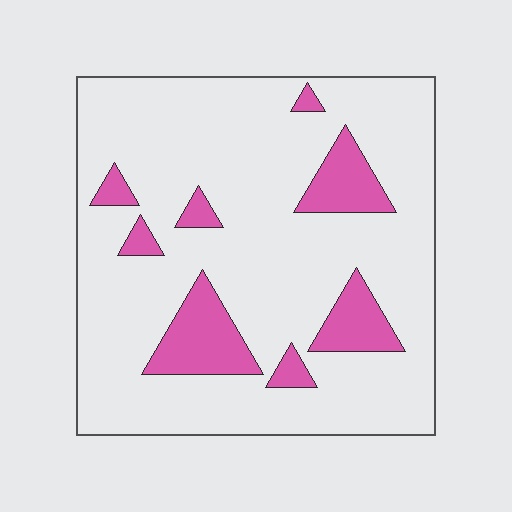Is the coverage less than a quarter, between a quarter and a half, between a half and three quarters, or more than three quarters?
Less than a quarter.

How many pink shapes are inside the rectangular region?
8.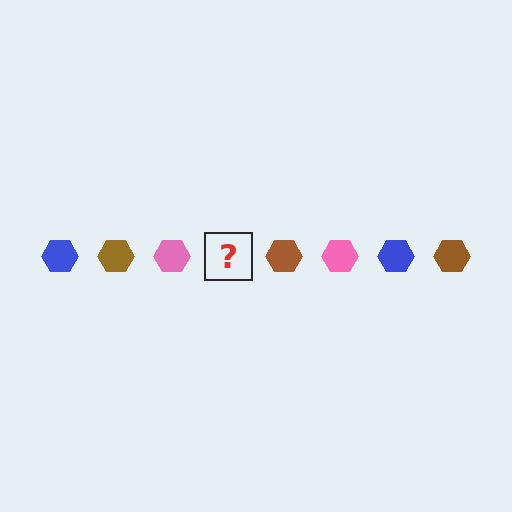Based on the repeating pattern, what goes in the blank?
The blank should be a blue hexagon.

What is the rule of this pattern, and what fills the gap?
The rule is that the pattern cycles through blue, brown, pink hexagons. The gap should be filled with a blue hexagon.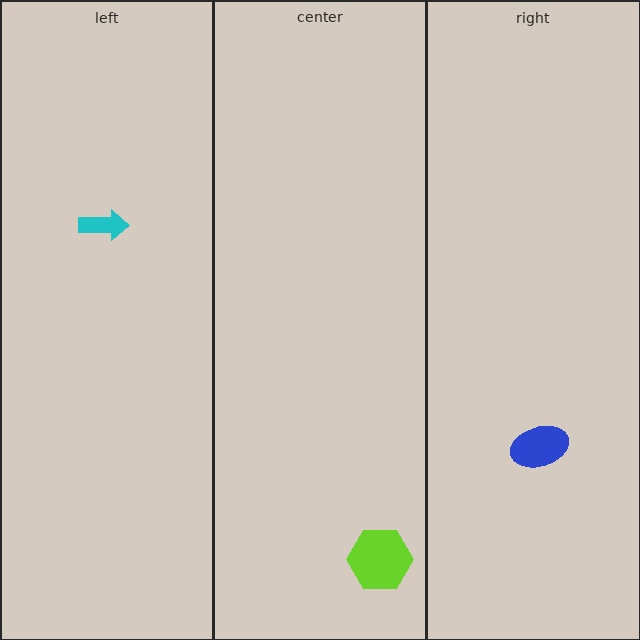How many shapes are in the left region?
1.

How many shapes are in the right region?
1.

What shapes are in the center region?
The lime hexagon.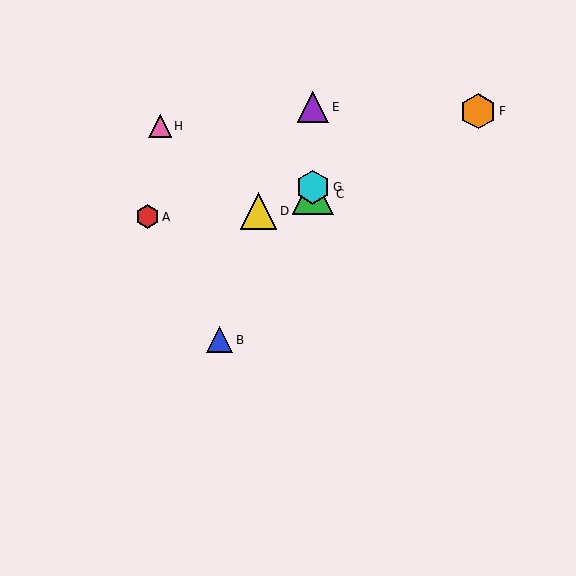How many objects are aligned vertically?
3 objects (C, E, G) are aligned vertically.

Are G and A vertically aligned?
No, G is at x≈313 and A is at x≈148.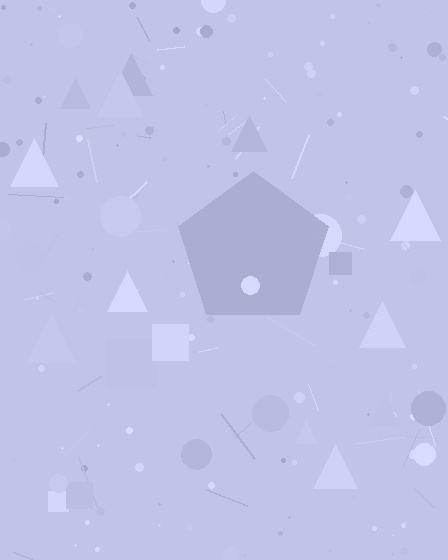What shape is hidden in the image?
A pentagon is hidden in the image.